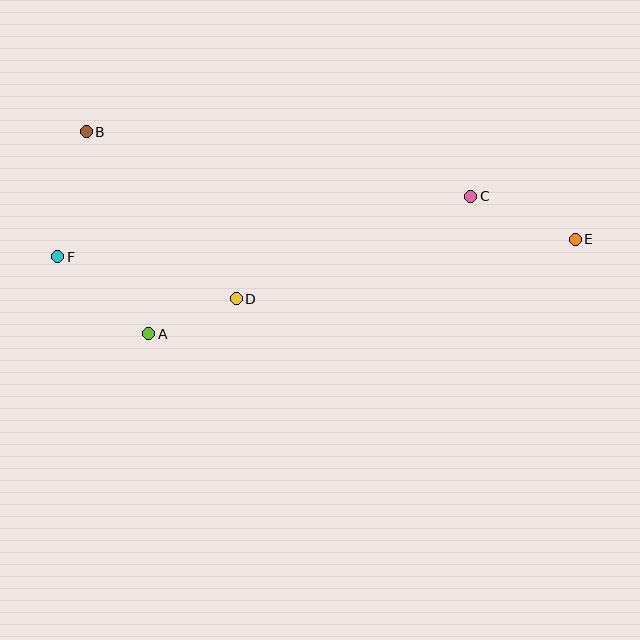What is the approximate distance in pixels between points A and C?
The distance between A and C is approximately 350 pixels.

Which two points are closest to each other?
Points A and D are closest to each other.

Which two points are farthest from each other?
Points E and F are farthest from each other.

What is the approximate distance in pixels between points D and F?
The distance between D and F is approximately 183 pixels.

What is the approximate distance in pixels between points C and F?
The distance between C and F is approximately 417 pixels.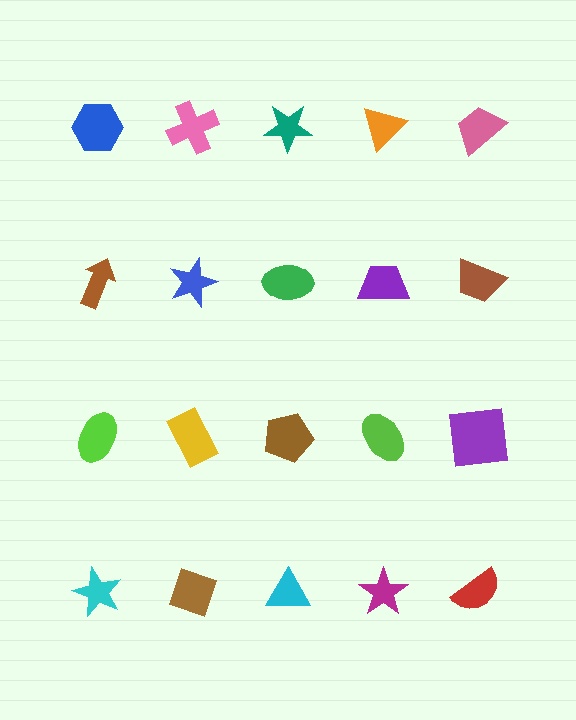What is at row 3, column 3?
A brown pentagon.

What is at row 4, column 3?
A cyan triangle.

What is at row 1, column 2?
A pink cross.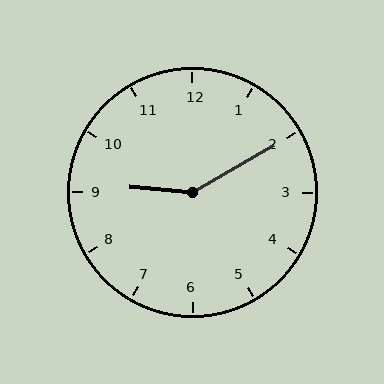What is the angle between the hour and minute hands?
Approximately 145 degrees.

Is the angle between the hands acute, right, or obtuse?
It is obtuse.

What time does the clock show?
9:10.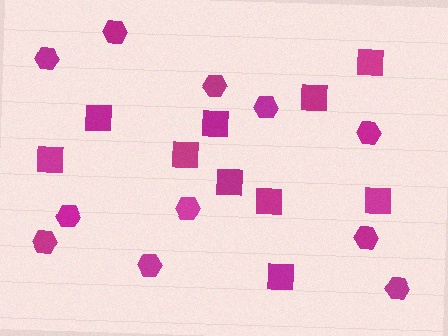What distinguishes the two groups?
There are 2 groups: one group of hexagons (11) and one group of squares (10).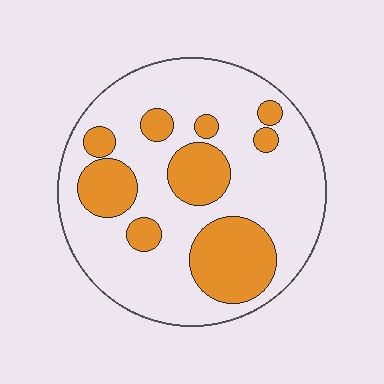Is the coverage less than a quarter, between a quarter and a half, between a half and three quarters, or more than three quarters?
Between a quarter and a half.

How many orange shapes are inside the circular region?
9.